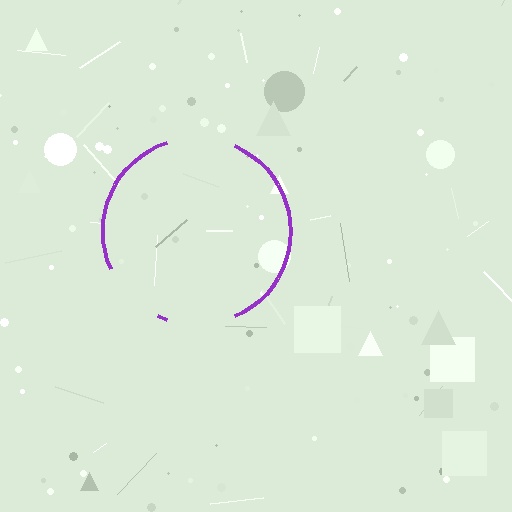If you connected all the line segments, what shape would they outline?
They would outline a circle.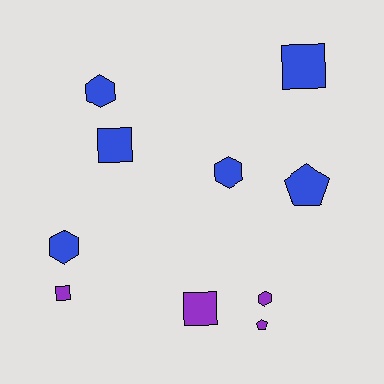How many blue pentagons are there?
There is 1 blue pentagon.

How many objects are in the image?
There are 10 objects.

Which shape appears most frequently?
Square, with 4 objects.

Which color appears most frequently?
Blue, with 6 objects.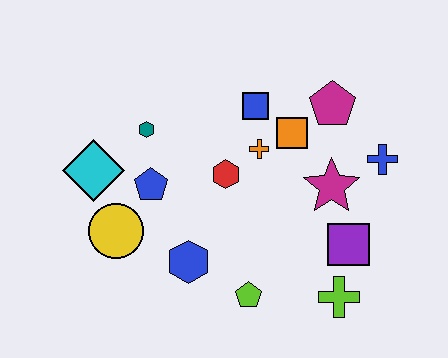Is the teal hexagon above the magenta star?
Yes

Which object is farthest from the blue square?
The lime cross is farthest from the blue square.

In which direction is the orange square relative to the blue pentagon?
The orange square is to the right of the blue pentagon.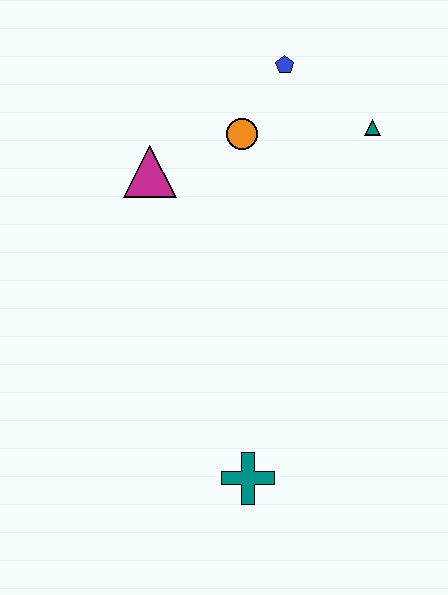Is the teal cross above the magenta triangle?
No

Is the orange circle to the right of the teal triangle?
No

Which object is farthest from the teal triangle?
The teal cross is farthest from the teal triangle.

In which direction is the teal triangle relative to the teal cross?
The teal triangle is above the teal cross.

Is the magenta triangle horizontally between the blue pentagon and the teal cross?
No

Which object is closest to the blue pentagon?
The orange circle is closest to the blue pentagon.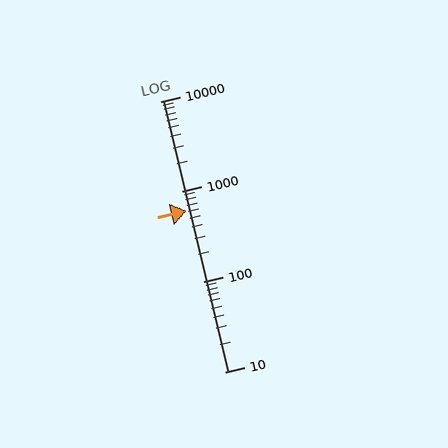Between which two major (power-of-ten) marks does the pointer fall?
The pointer is between 100 and 1000.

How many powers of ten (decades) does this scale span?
The scale spans 3 decades, from 10 to 10000.